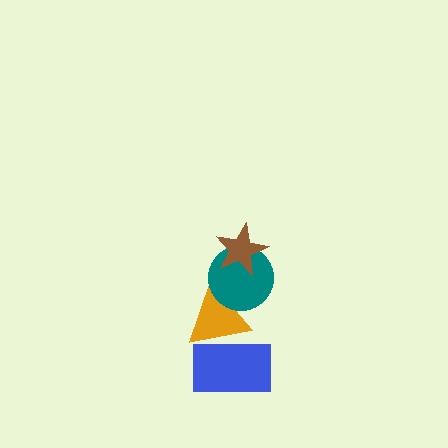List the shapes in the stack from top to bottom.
From top to bottom: the brown star, the teal circle, the orange triangle, the blue rectangle.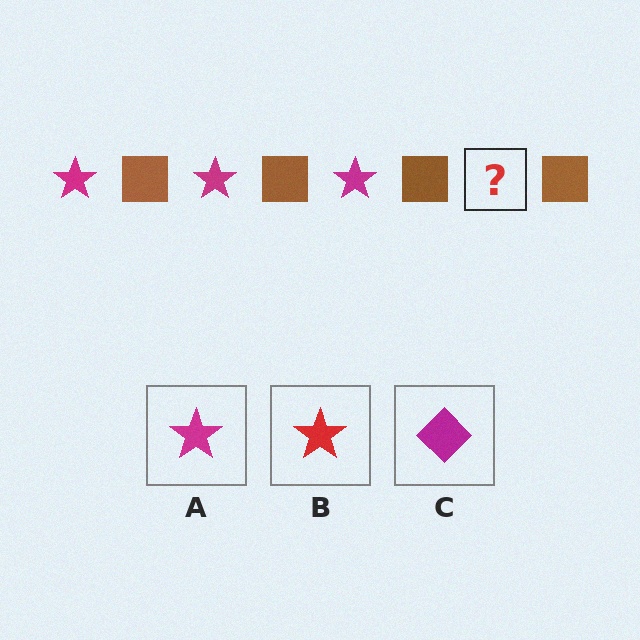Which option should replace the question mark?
Option A.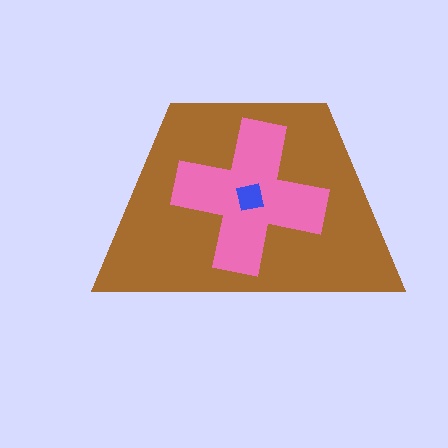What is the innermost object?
The blue square.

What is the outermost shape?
The brown trapezoid.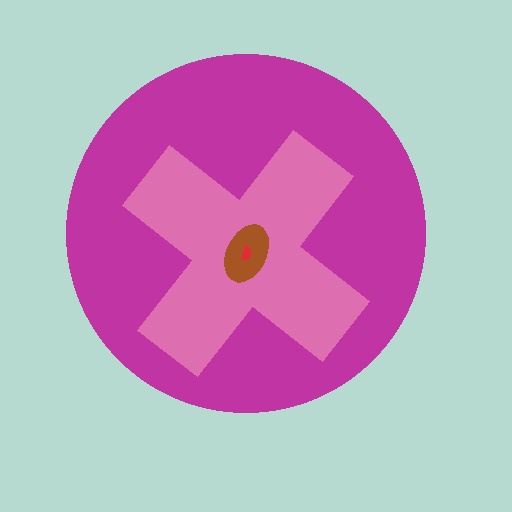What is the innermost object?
The red semicircle.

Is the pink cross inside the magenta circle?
Yes.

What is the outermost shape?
The magenta circle.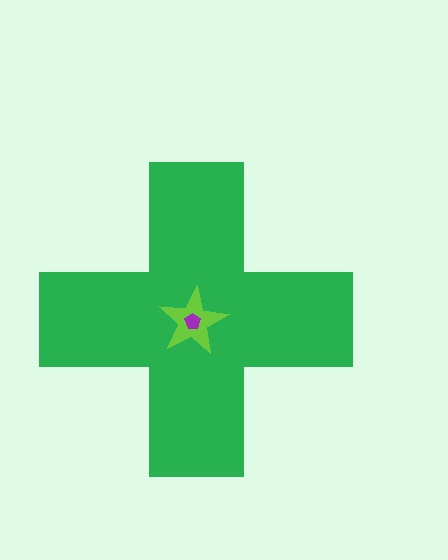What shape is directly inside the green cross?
The lime star.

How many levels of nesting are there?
3.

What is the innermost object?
The purple pentagon.